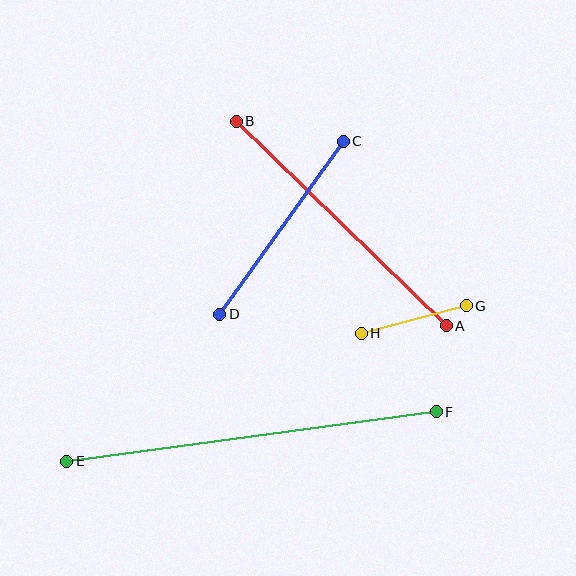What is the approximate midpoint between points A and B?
The midpoint is at approximately (341, 223) pixels.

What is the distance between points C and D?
The distance is approximately 212 pixels.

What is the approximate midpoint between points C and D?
The midpoint is at approximately (282, 228) pixels.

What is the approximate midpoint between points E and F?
The midpoint is at approximately (251, 436) pixels.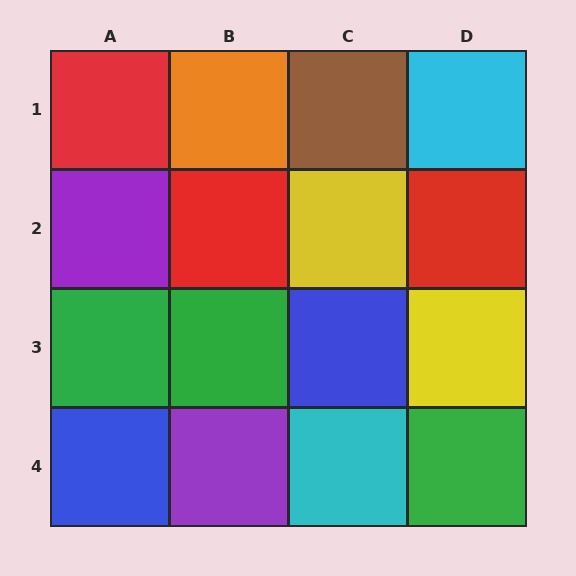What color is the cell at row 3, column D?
Yellow.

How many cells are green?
3 cells are green.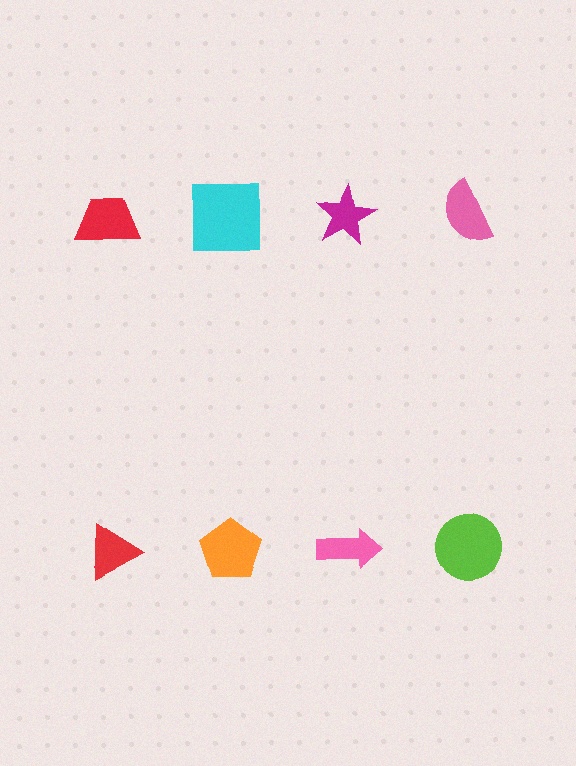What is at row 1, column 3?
A magenta star.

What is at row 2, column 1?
A red triangle.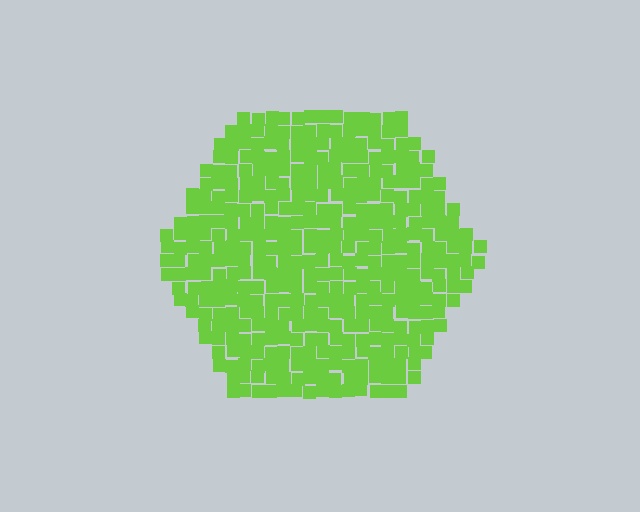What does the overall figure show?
The overall figure shows a hexagon.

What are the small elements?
The small elements are squares.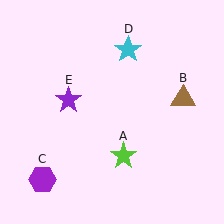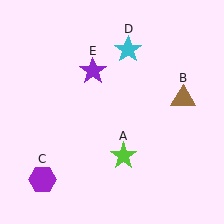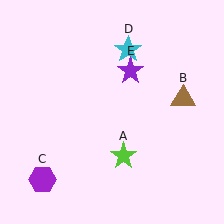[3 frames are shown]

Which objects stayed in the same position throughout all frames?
Lime star (object A) and brown triangle (object B) and purple hexagon (object C) and cyan star (object D) remained stationary.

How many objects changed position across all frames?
1 object changed position: purple star (object E).